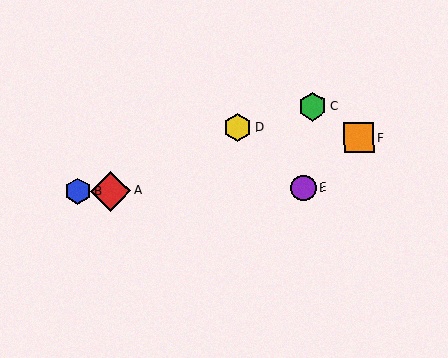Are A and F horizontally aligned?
No, A is at y≈191 and F is at y≈138.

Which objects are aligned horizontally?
Objects A, B, E are aligned horizontally.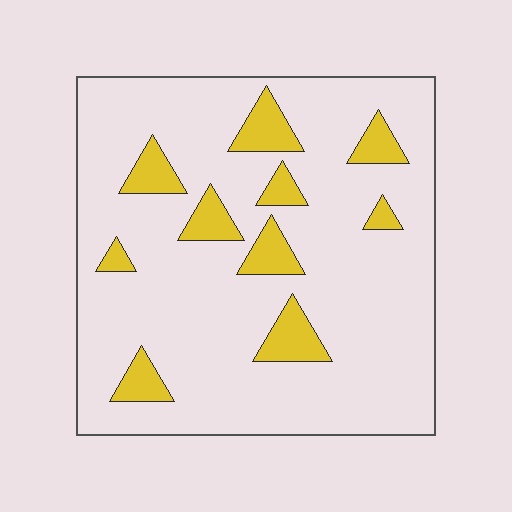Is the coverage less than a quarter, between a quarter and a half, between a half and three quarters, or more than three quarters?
Less than a quarter.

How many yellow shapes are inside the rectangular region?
10.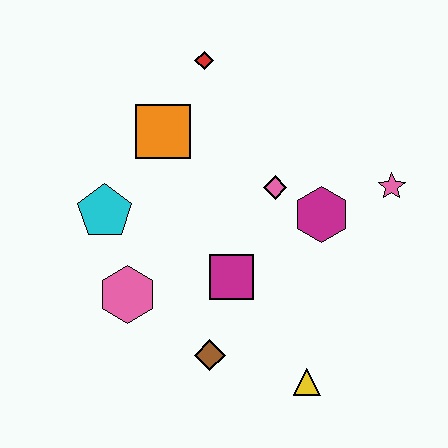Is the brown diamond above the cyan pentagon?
No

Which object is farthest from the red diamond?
The yellow triangle is farthest from the red diamond.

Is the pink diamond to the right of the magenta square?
Yes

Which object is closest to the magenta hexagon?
The pink diamond is closest to the magenta hexagon.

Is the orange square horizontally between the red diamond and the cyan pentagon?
Yes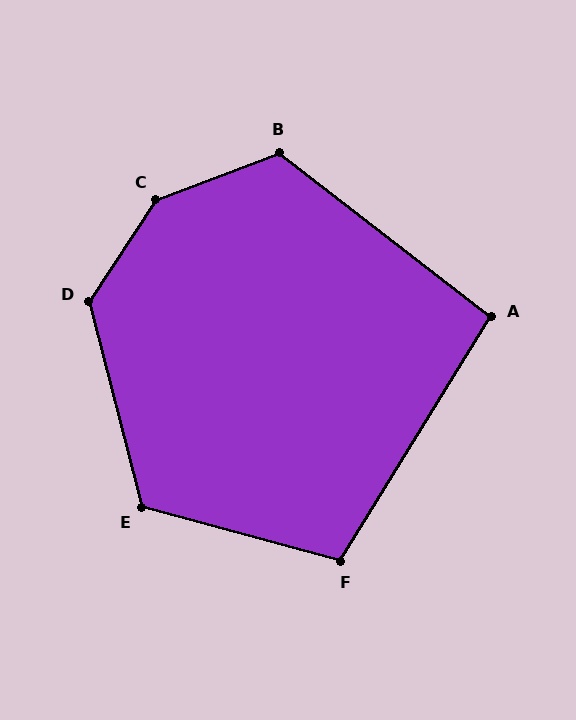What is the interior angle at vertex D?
Approximately 132 degrees (obtuse).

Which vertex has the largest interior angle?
C, at approximately 144 degrees.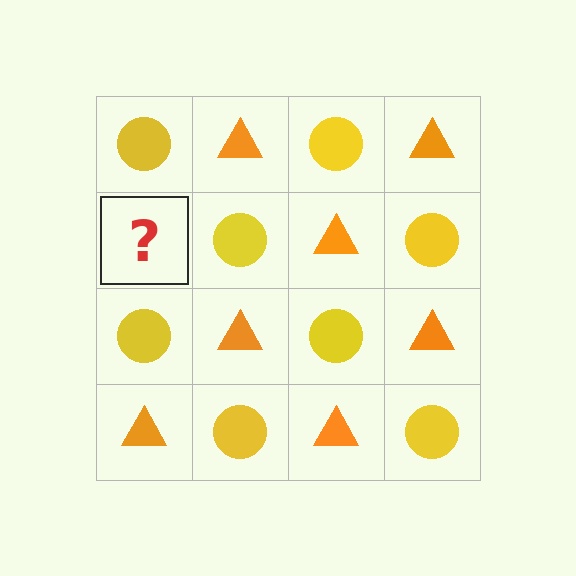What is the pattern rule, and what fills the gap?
The rule is that it alternates yellow circle and orange triangle in a checkerboard pattern. The gap should be filled with an orange triangle.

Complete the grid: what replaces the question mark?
The question mark should be replaced with an orange triangle.